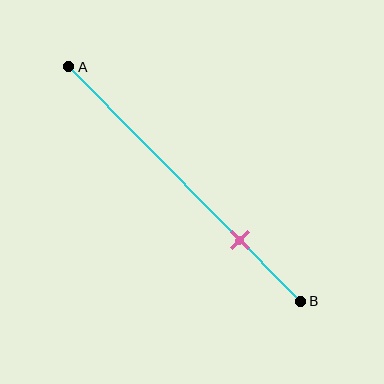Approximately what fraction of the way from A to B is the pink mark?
The pink mark is approximately 75% of the way from A to B.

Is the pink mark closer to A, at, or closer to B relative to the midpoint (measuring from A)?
The pink mark is closer to point B than the midpoint of segment AB.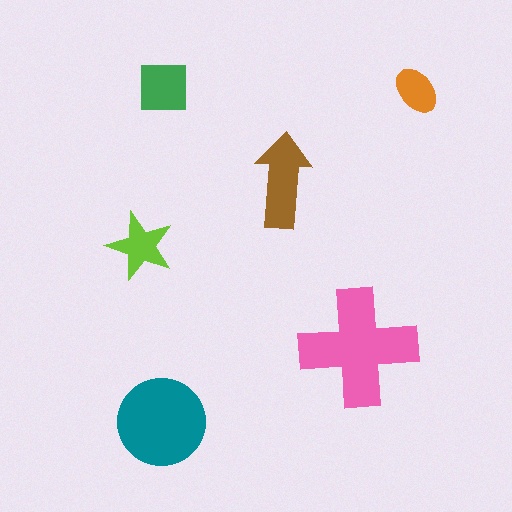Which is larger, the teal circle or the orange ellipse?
The teal circle.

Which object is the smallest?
The orange ellipse.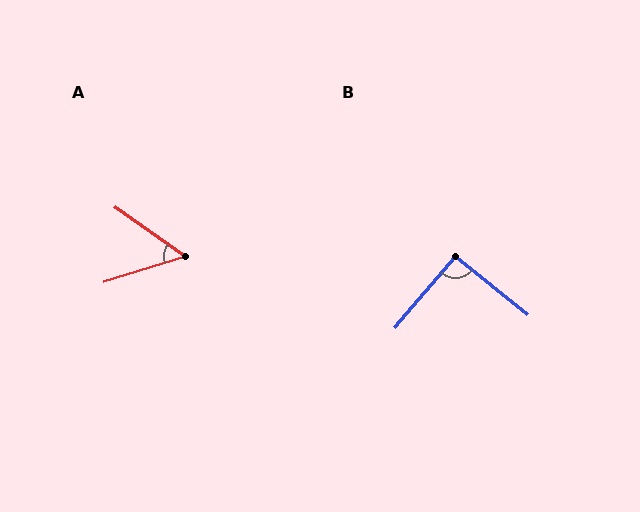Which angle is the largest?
B, at approximately 91 degrees.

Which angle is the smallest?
A, at approximately 52 degrees.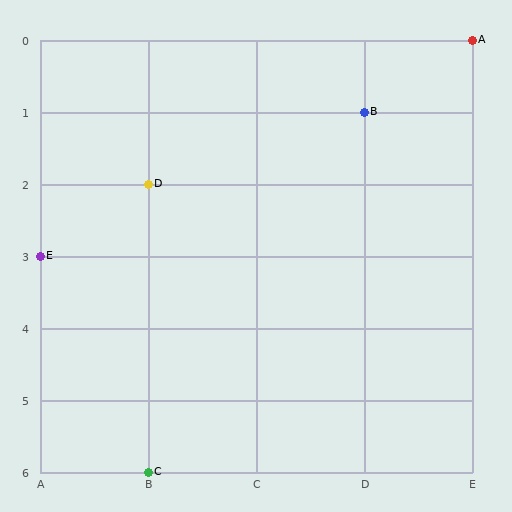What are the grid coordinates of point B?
Point B is at grid coordinates (D, 1).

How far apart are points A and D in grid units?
Points A and D are 3 columns and 2 rows apart (about 3.6 grid units diagonally).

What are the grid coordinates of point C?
Point C is at grid coordinates (B, 6).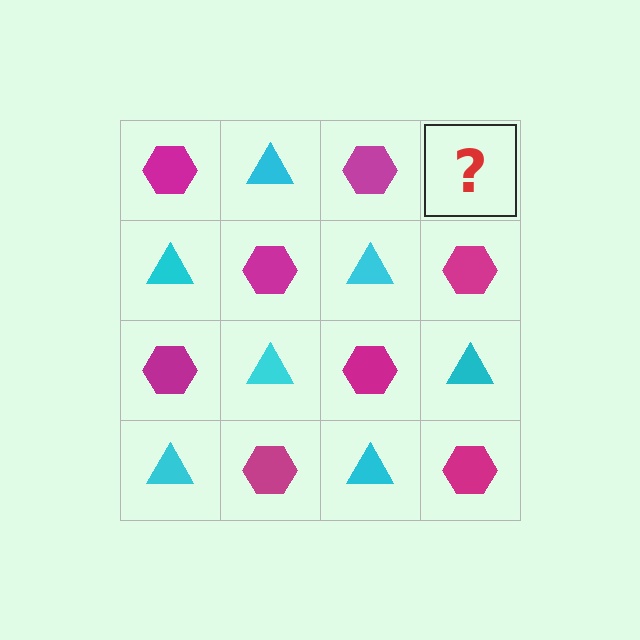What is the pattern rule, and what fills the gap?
The rule is that it alternates magenta hexagon and cyan triangle in a checkerboard pattern. The gap should be filled with a cyan triangle.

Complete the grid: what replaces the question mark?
The question mark should be replaced with a cyan triangle.